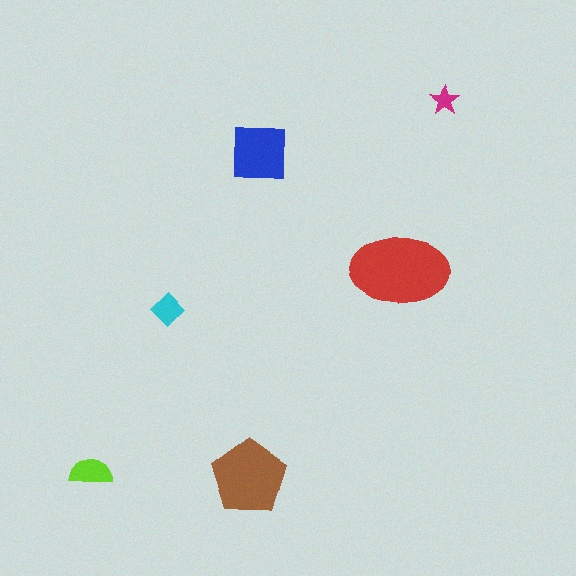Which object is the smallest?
The magenta star.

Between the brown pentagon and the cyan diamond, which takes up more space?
The brown pentagon.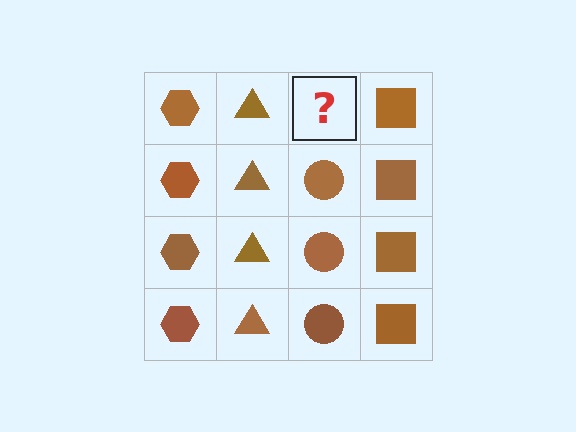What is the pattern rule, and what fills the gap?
The rule is that each column has a consistent shape. The gap should be filled with a brown circle.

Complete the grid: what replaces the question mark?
The question mark should be replaced with a brown circle.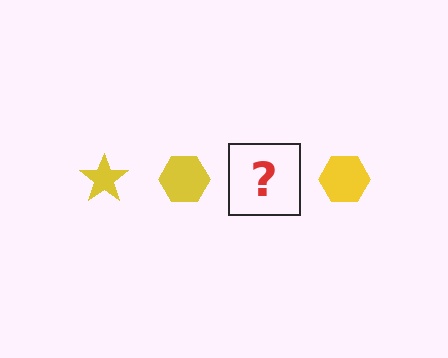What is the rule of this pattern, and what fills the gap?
The rule is that the pattern cycles through star, hexagon shapes in yellow. The gap should be filled with a yellow star.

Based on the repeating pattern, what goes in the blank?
The blank should be a yellow star.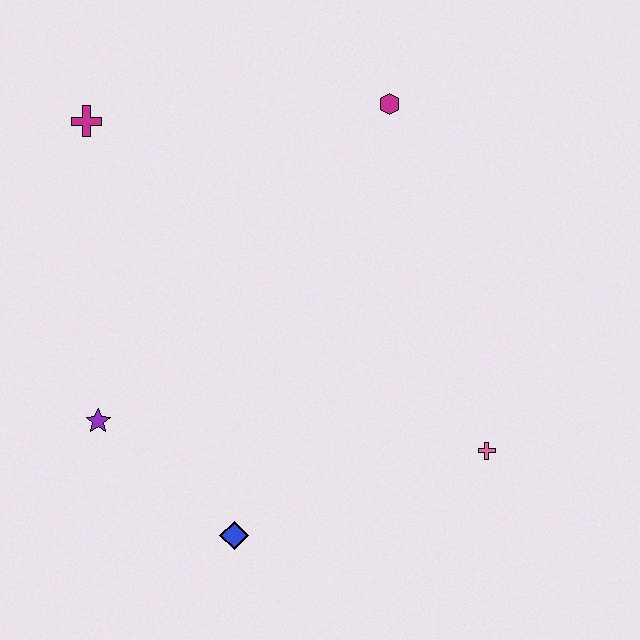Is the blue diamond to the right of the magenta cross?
Yes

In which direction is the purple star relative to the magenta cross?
The purple star is below the magenta cross.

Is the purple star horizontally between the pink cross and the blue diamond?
No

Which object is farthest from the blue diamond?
The magenta hexagon is farthest from the blue diamond.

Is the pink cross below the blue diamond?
No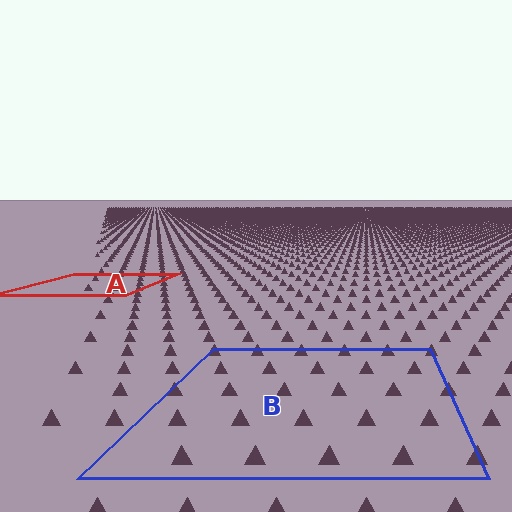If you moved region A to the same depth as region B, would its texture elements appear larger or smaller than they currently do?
They would appear larger. At a closer depth, the same texture elements are projected at a bigger on-screen size.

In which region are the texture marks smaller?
The texture marks are smaller in region A, because it is farther away.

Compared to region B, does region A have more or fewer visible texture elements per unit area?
Region A has more texture elements per unit area — they are packed more densely because it is farther away.